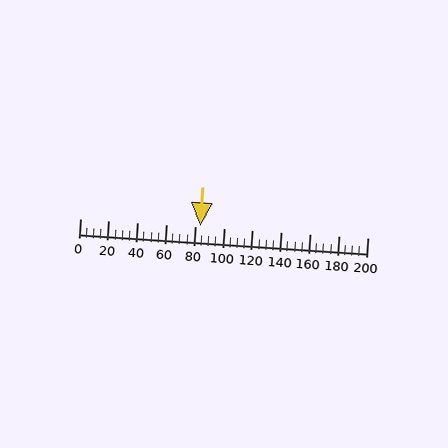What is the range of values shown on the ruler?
The ruler shows values from 0 to 200.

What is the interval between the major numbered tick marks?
The major tick marks are spaced 20 units apart.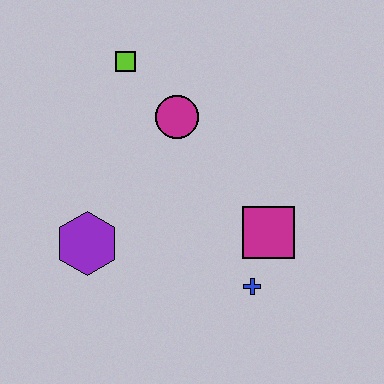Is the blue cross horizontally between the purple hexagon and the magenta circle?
No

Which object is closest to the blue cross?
The magenta square is closest to the blue cross.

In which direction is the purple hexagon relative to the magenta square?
The purple hexagon is to the left of the magenta square.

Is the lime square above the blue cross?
Yes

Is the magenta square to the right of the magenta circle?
Yes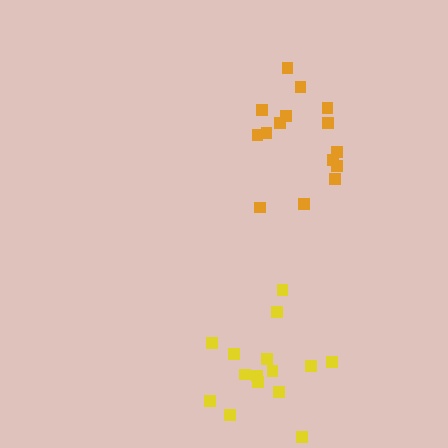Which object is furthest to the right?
The orange cluster is rightmost.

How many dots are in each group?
Group 1: 15 dots, Group 2: 15 dots (30 total).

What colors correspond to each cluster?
The clusters are colored: orange, yellow.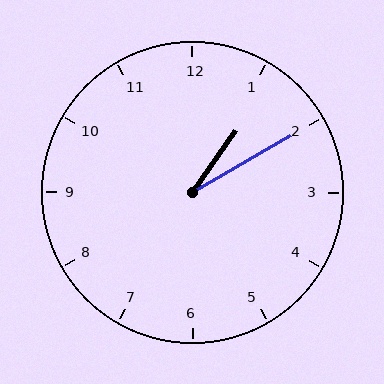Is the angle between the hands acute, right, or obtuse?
It is acute.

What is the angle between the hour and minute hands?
Approximately 25 degrees.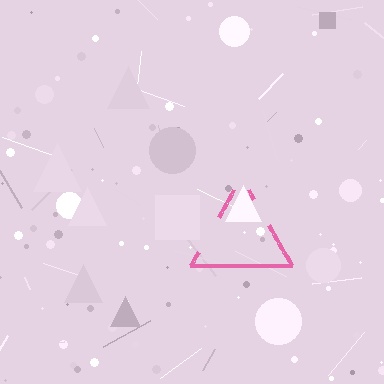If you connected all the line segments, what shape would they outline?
They would outline a triangle.